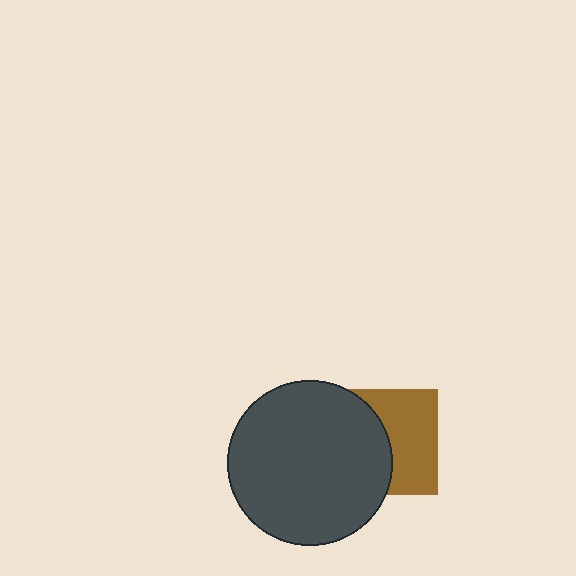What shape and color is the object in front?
The object in front is a dark gray circle.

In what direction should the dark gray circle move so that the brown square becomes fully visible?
The dark gray circle should move left. That is the shortest direction to clear the overlap and leave the brown square fully visible.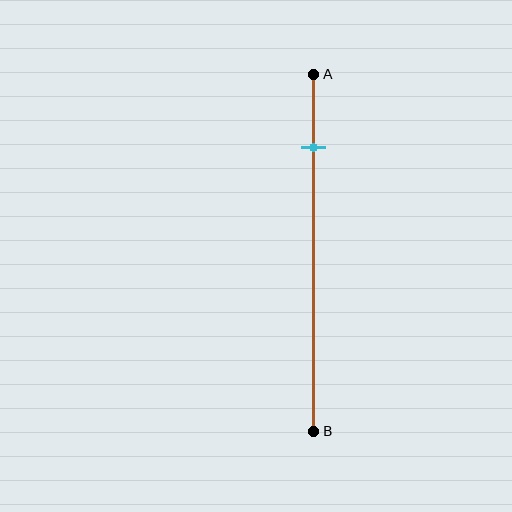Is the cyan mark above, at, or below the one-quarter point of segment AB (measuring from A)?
The cyan mark is above the one-quarter point of segment AB.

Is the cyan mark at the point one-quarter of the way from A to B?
No, the mark is at about 20% from A, not at the 25% one-quarter point.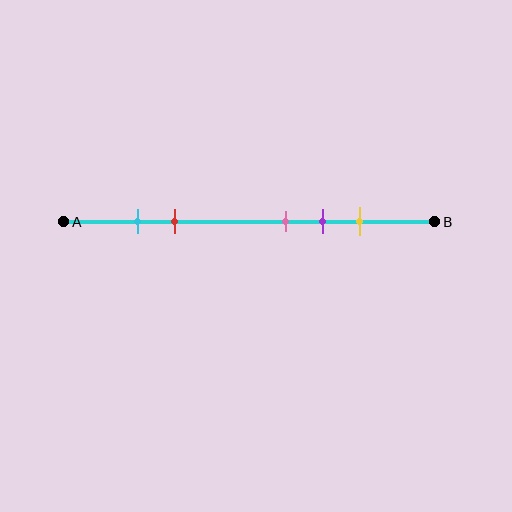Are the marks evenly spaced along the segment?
No, the marks are not evenly spaced.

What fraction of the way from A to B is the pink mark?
The pink mark is approximately 60% (0.6) of the way from A to B.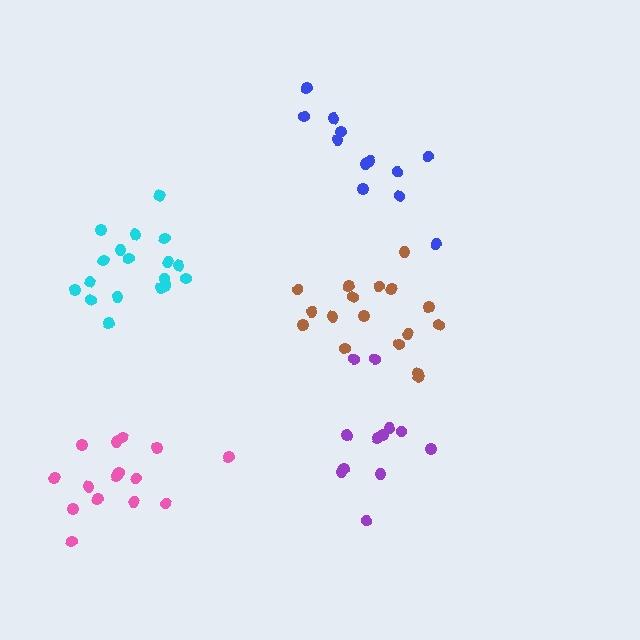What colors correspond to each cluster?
The clusters are colored: brown, pink, blue, cyan, purple.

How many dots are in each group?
Group 1: 17 dots, Group 2: 15 dots, Group 3: 12 dots, Group 4: 18 dots, Group 5: 12 dots (74 total).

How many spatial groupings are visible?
There are 5 spatial groupings.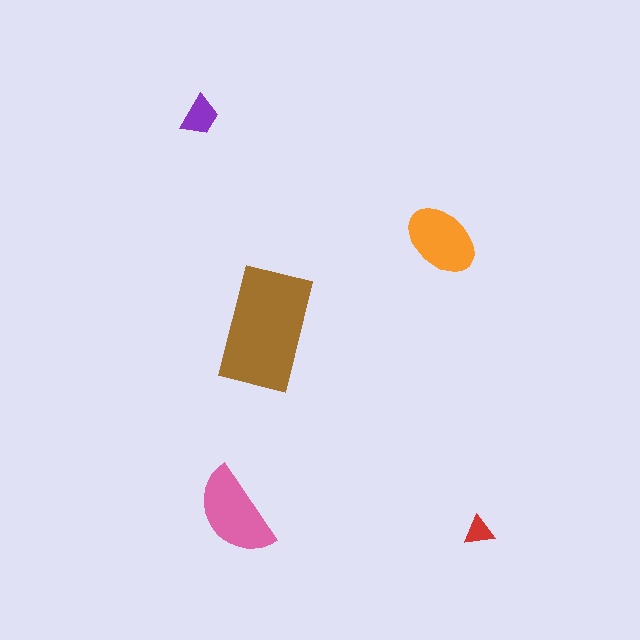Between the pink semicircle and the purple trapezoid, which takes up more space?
The pink semicircle.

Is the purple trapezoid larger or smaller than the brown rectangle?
Smaller.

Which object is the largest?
The brown rectangle.